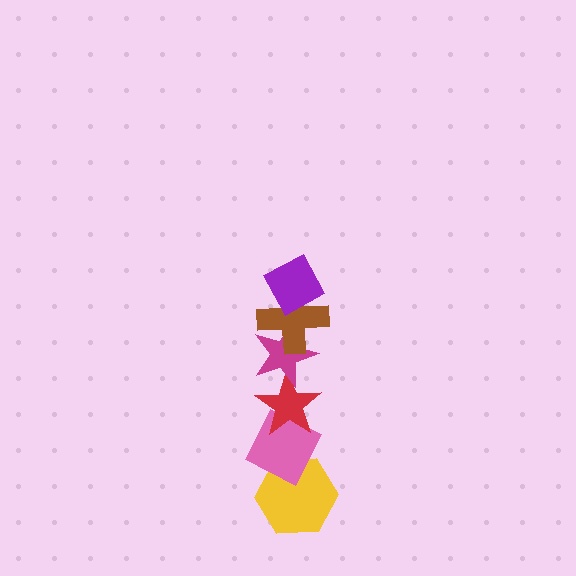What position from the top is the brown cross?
The brown cross is 2nd from the top.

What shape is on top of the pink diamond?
The red star is on top of the pink diamond.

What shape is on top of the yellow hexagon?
The pink diamond is on top of the yellow hexagon.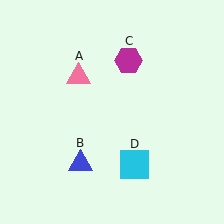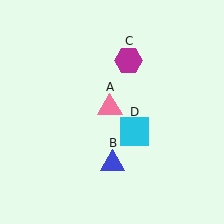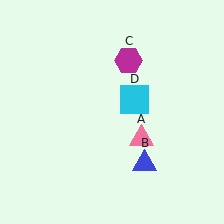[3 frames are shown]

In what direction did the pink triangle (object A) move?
The pink triangle (object A) moved down and to the right.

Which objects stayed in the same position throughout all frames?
Magenta hexagon (object C) remained stationary.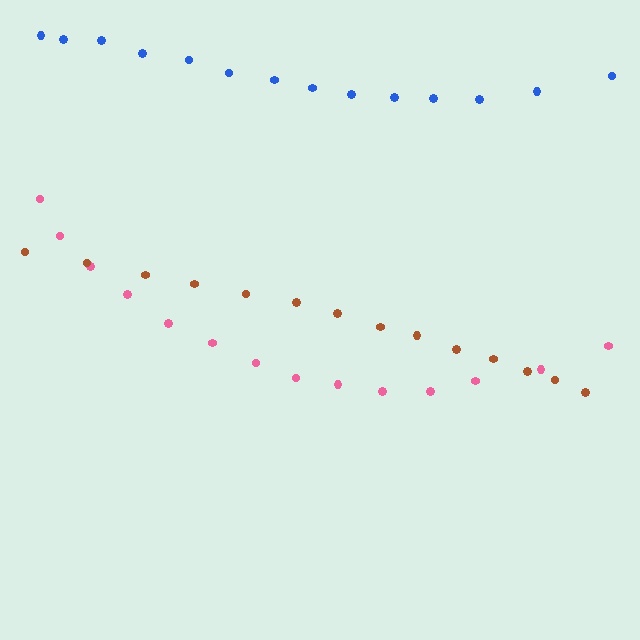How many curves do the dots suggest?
There are 3 distinct paths.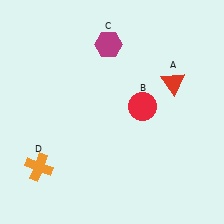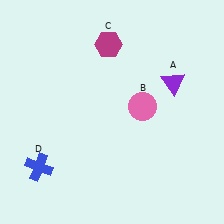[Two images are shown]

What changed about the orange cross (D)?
In Image 1, D is orange. In Image 2, it changed to blue.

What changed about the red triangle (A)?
In Image 1, A is red. In Image 2, it changed to purple.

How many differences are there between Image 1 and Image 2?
There are 3 differences between the two images.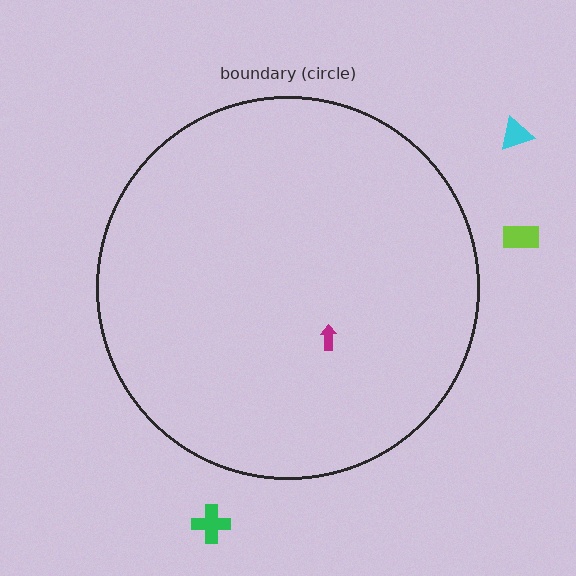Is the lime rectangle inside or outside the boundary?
Outside.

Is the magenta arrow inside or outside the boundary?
Inside.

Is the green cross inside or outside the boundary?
Outside.